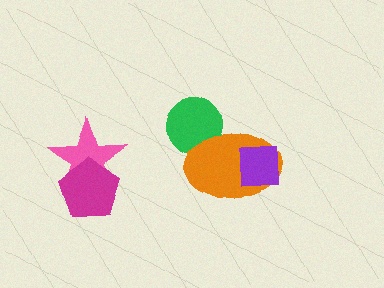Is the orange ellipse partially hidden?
Yes, it is partially covered by another shape.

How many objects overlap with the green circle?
1 object overlaps with the green circle.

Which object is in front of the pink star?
The magenta pentagon is in front of the pink star.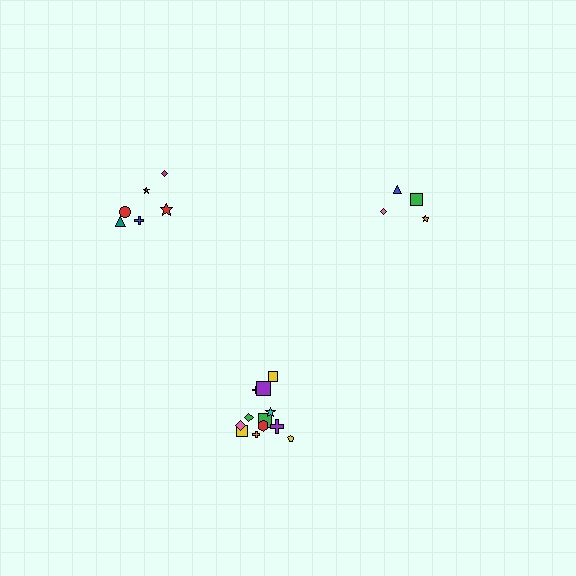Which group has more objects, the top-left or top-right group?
The top-left group.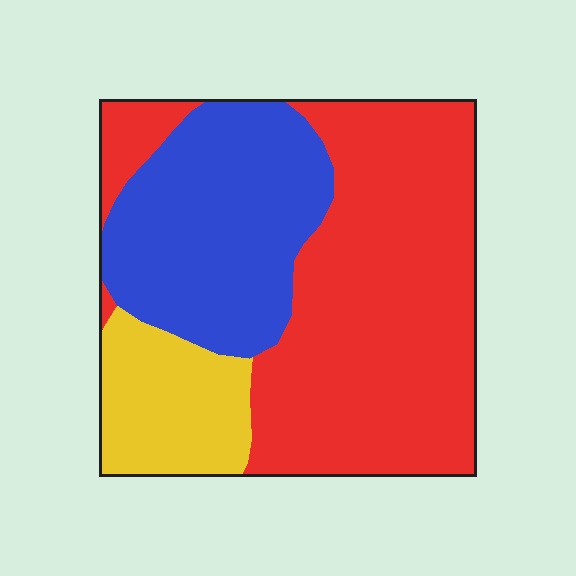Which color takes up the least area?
Yellow, at roughly 15%.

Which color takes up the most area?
Red, at roughly 55%.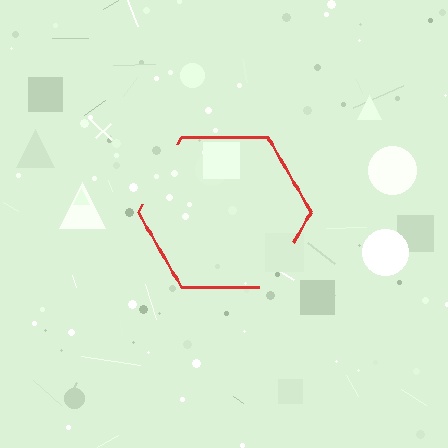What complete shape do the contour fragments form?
The contour fragments form a hexagon.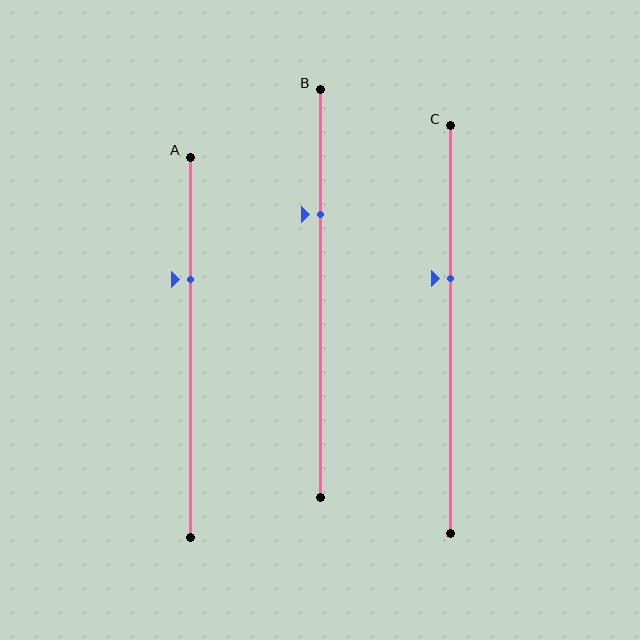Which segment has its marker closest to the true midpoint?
Segment C has its marker closest to the true midpoint.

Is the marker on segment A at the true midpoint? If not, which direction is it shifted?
No, the marker on segment A is shifted upward by about 18% of the segment length.